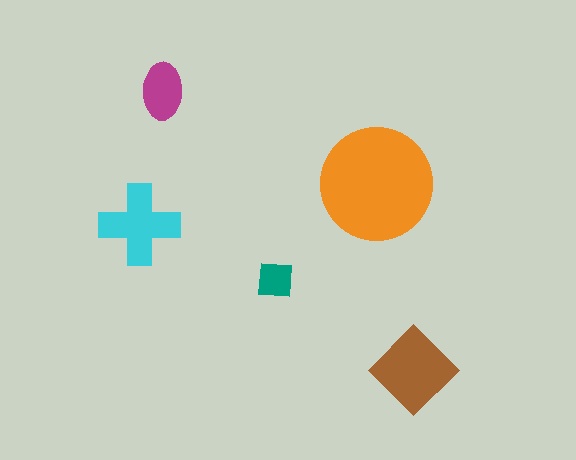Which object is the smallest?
The teal square.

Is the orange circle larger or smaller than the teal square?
Larger.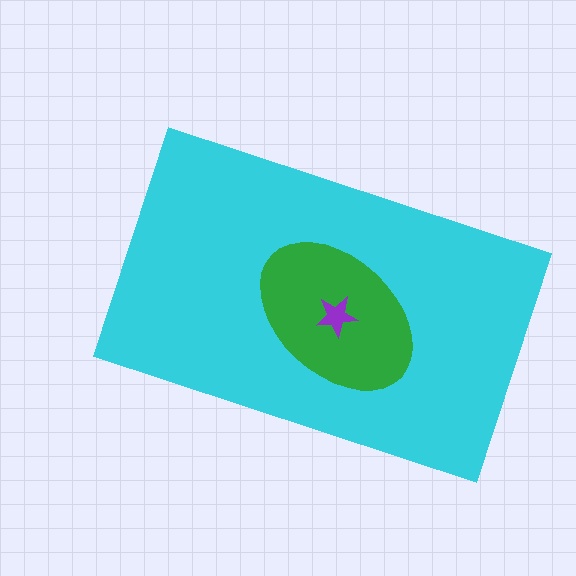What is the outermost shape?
The cyan rectangle.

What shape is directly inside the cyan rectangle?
The green ellipse.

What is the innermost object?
The purple star.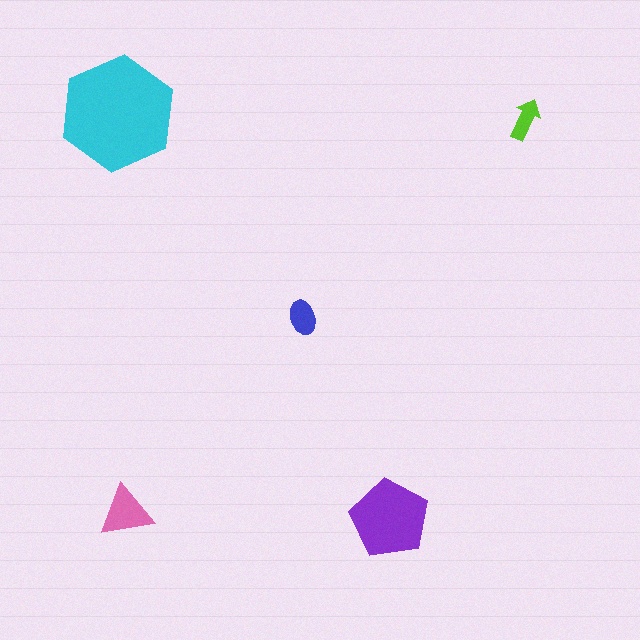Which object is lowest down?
The purple pentagon is bottommost.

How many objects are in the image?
There are 5 objects in the image.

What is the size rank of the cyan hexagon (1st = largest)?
1st.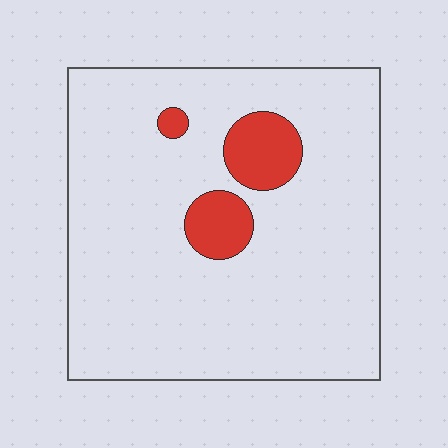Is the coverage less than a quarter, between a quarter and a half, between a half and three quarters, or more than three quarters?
Less than a quarter.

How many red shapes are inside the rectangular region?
3.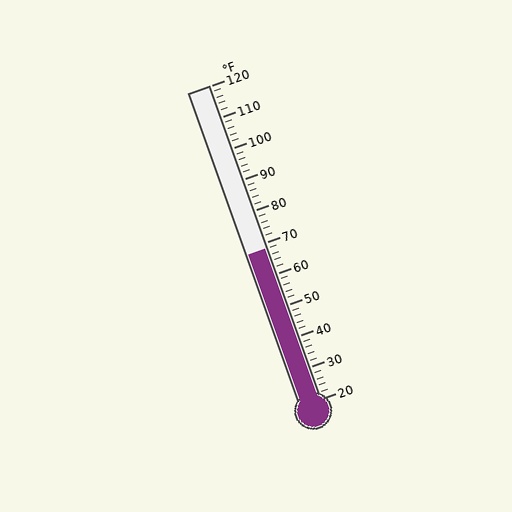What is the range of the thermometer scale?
The thermometer scale ranges from 20°F to 120°F.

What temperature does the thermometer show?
The thermometer shows approximately 68°F.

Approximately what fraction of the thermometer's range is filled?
The thermometer is filled to approximately 50% of its range.